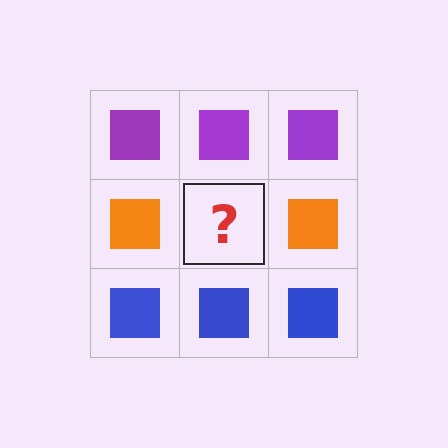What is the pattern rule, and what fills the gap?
The rule is that each row has a consistent color. The gap should be filled with an orange square.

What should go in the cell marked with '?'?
The missing cell should contain an orange square.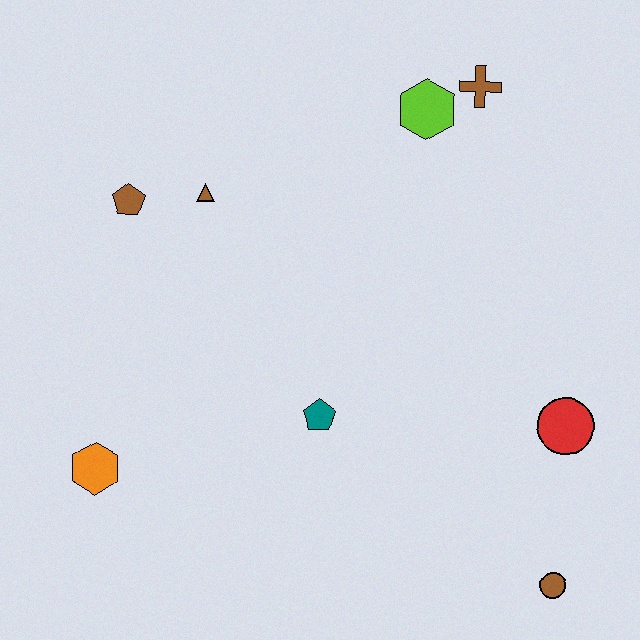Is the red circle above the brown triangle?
No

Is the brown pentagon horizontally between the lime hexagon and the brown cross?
No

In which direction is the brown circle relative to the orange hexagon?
The brown circle is to the right of the orange hexagon.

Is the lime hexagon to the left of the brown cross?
Yes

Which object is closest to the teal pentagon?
The orange hexagon is closest to the teal pentagon.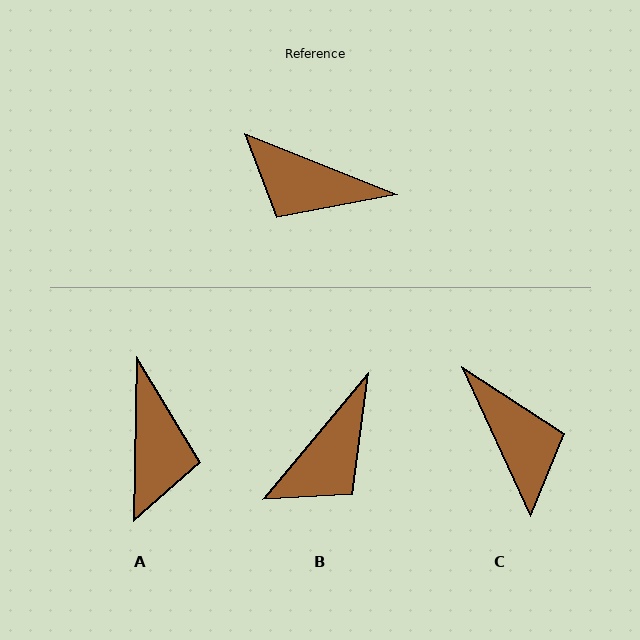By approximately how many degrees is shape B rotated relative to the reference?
Approximately 72 degrees counter-clockwise.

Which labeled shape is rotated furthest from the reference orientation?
C, about 136 degrees away.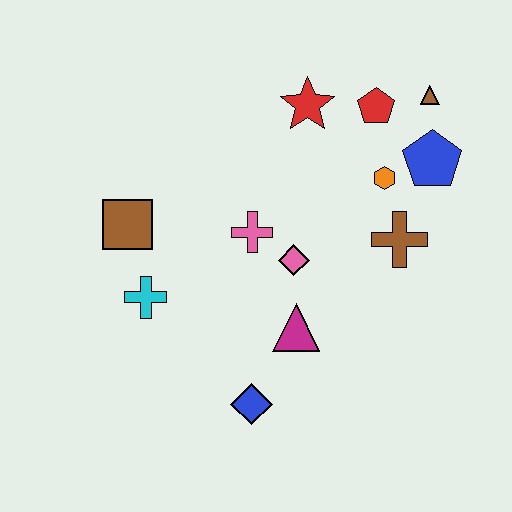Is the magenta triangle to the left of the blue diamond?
No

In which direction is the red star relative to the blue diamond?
The red star is above the blue diamond.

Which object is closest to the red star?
The red pentagon is closest to the red star.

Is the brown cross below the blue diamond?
No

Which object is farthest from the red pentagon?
The blue diamond is farthest from the red pentagon.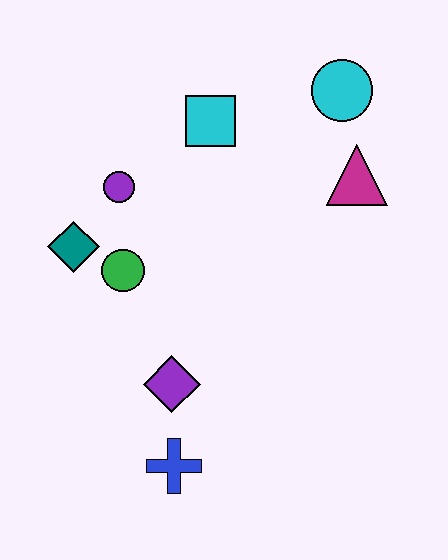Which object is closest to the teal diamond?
The green circle is closest to the teal diamond.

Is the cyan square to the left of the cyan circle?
Yes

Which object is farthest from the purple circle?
The blue cross is farthest from the purple circle.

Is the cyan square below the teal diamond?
No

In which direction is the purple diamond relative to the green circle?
The purple diamond is below the green circle.